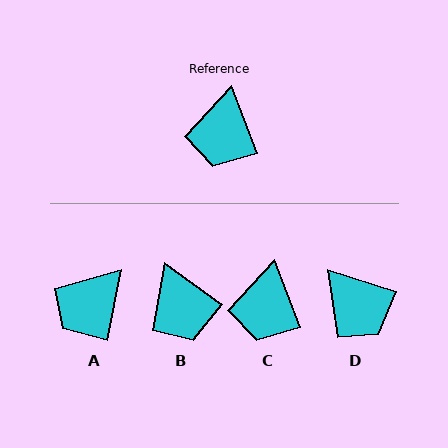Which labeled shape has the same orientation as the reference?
C.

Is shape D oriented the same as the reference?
No, it is off by about 51 degrees.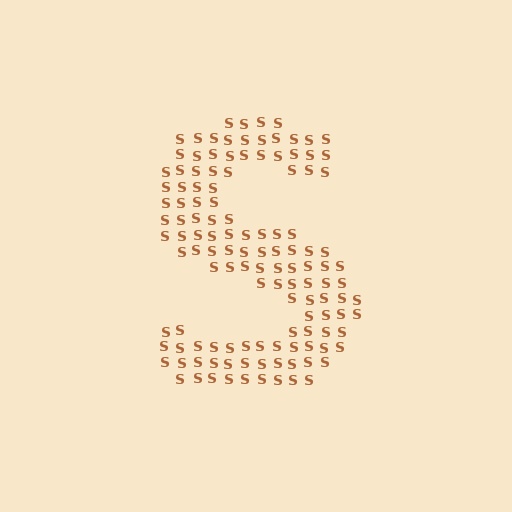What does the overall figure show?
The overall figure shows the letter S.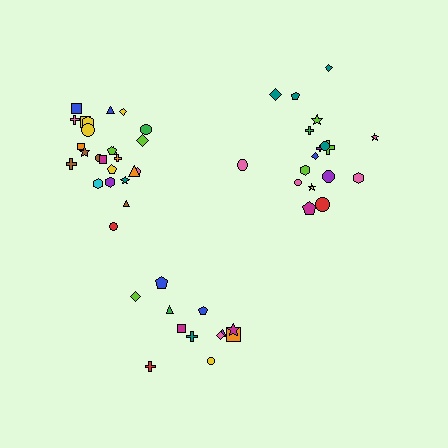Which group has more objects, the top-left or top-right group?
The top-left group.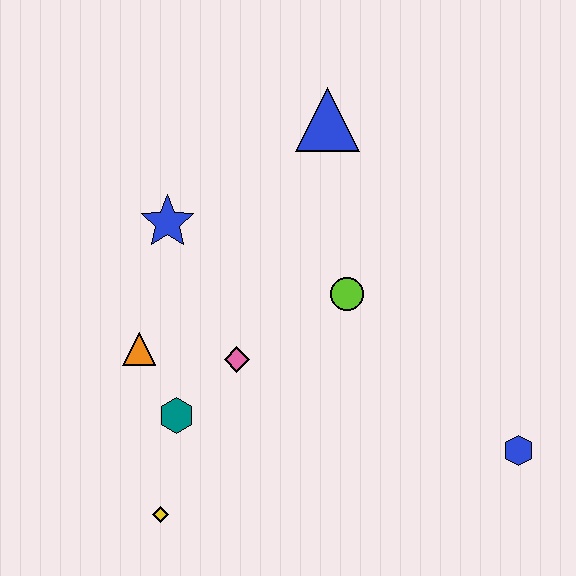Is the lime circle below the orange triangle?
No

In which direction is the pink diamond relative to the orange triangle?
The pink diamond is to the right of the orange triangle.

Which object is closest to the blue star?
The orange triangle is closest to the blue star.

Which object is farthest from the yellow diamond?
The blue triangle is farthest from the yellow diamond.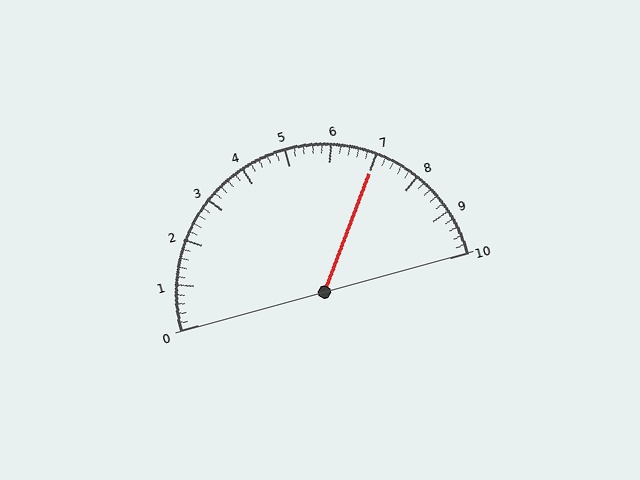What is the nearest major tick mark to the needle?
The nearest major tick mark is 7.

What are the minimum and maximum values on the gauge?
The gauge ranges from 0 to 10.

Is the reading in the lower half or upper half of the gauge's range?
The reading is in the upper half of the range (0 to 10).